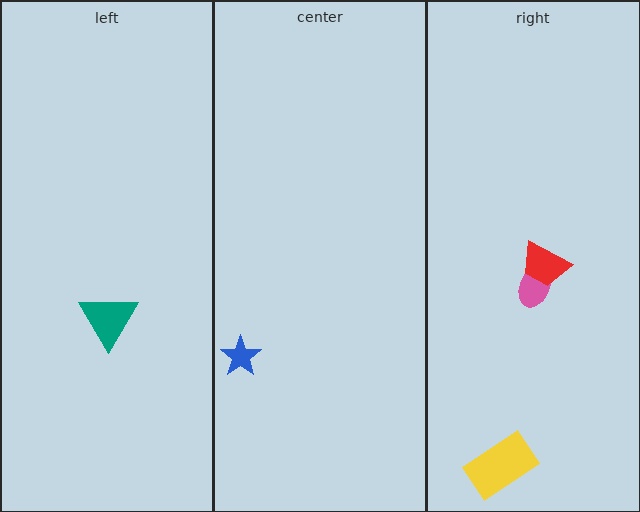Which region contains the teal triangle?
The left region.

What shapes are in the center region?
The blue star.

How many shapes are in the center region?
1.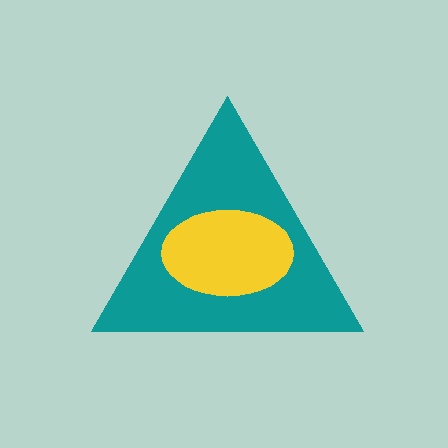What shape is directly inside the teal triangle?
The yellow ellipse.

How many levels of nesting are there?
2.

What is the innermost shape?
The yellow ellipse.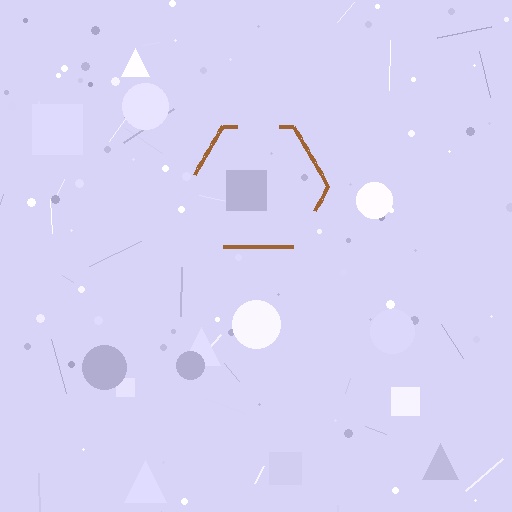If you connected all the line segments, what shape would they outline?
They would outline a hexagon.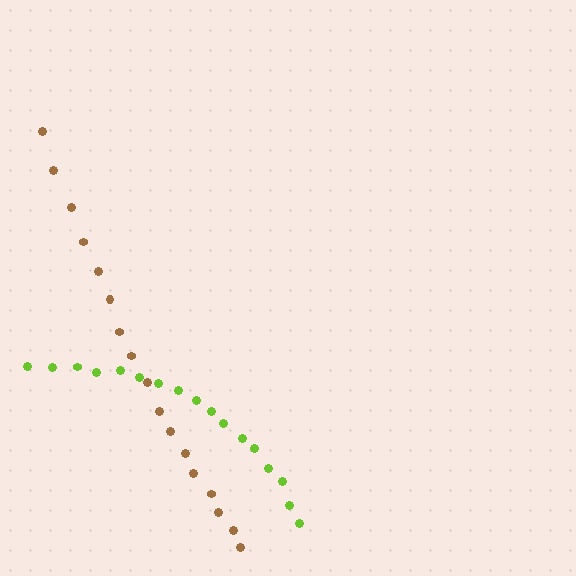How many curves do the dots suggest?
There are 2 distinct paths.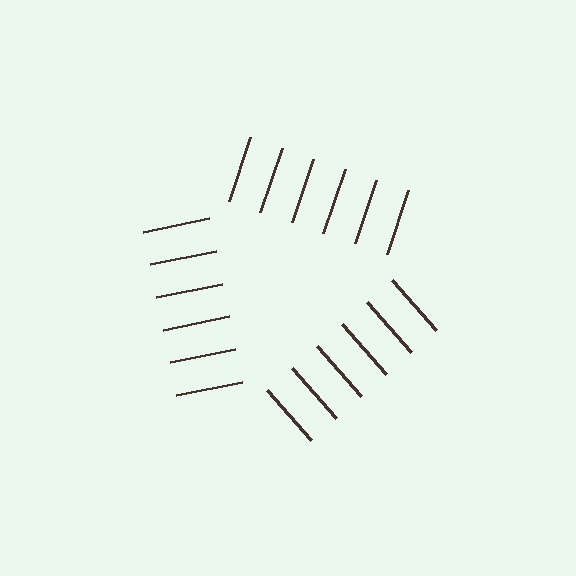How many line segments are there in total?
18 — 6 along each of the 3 edges.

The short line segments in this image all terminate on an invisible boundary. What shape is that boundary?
An illusory triangle — the line segments terminate on its edges but no continuous stroke is drawn.